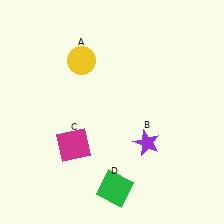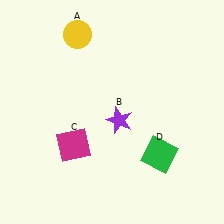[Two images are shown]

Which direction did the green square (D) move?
The green square (D) moved right.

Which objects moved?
The objects that moved are: the yellow circle (A), the purple star (B), the green square (D).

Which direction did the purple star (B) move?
The purple star (B) moved left.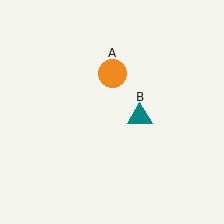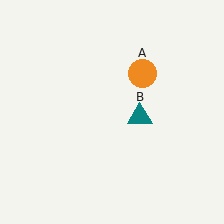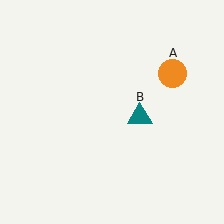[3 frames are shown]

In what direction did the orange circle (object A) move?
The orange circle (object A) moved right.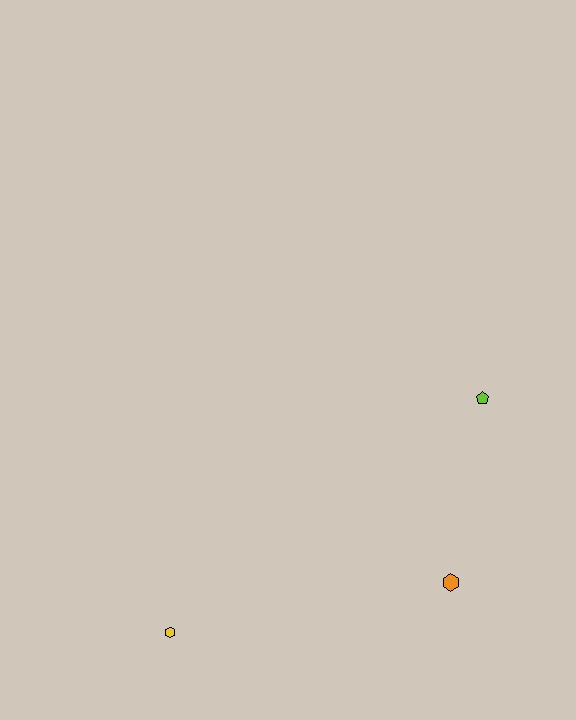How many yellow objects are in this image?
There is 1 yellow object.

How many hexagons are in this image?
There are 2 hexagons.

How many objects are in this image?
There are 3 objects.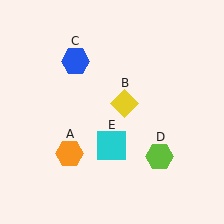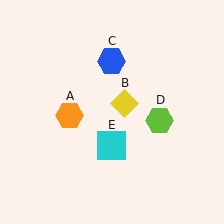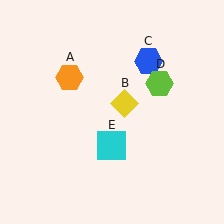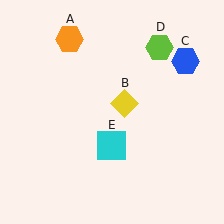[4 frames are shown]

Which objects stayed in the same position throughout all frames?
Yellow diamond (object B) and cyan square (object E) remained stationary.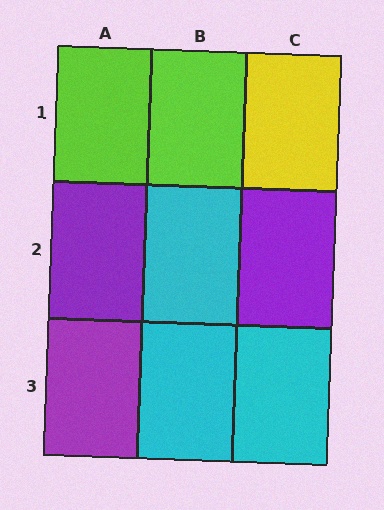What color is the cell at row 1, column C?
Yellow.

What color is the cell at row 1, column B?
Lime.